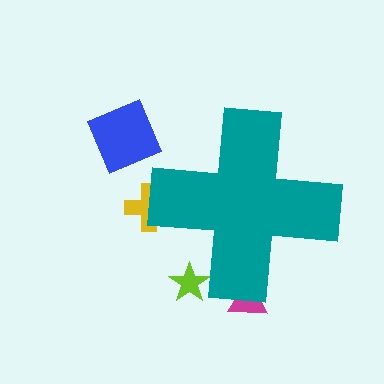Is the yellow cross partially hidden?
Yes, the yellow cross is partially hidden behind the teal cross.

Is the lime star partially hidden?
Yes, the lime star is partially hidden behind the teal cross.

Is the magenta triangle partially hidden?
Yes, the magenta triangle is partially hidden behind the teal cross.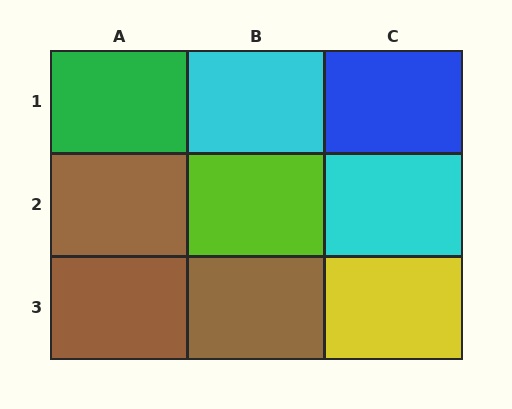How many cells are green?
1 cell is green.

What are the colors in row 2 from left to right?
Brown, lime, cyan.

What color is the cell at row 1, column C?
Blue.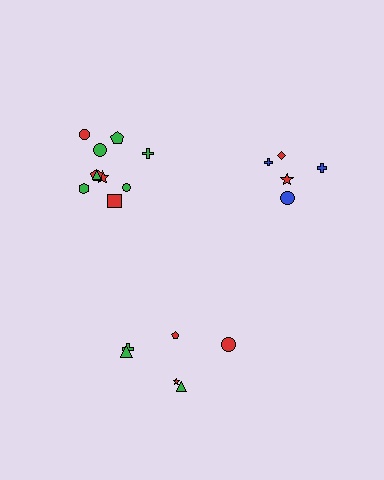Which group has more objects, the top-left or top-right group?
The top-left group.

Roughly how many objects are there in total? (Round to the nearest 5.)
Roughly 20 objects in total.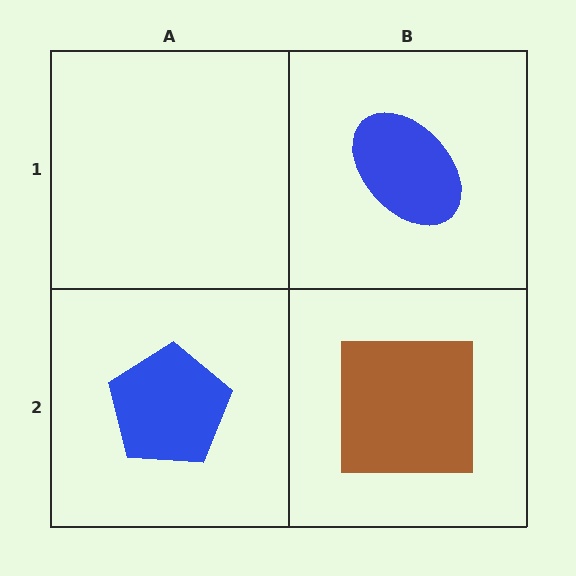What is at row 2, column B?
A brown square.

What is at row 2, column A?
A blue pentagon.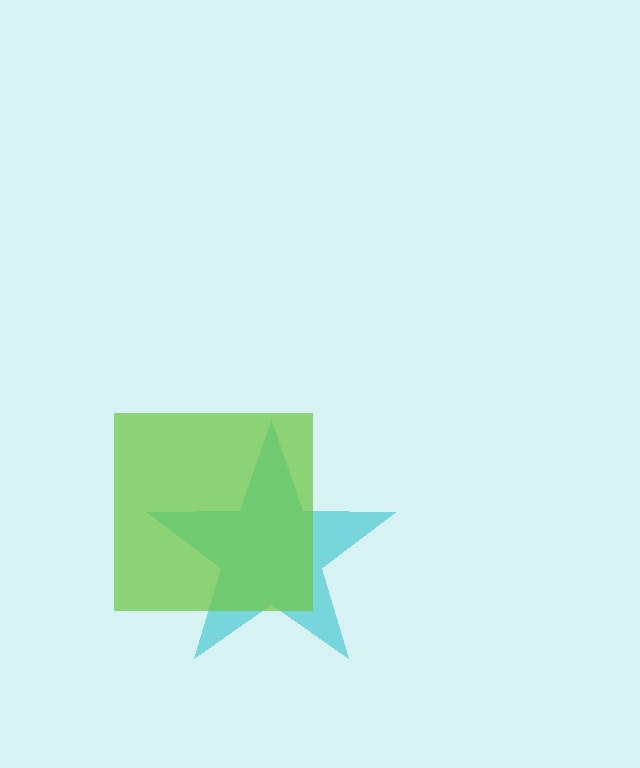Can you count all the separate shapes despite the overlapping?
Yes, there are 2 separate shapes.